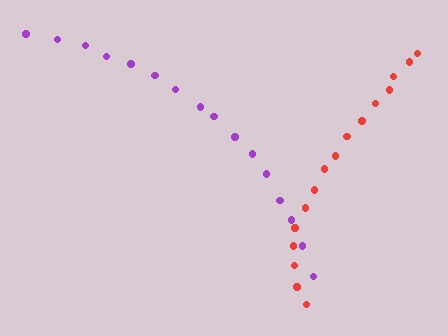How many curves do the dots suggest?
There are 2 distinct paths.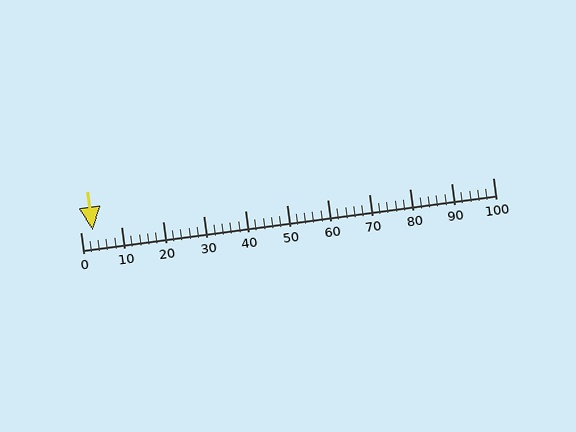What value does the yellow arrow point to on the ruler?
The yellow arrow points to approximately 3.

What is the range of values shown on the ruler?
The ruler shows values from 0 to 100.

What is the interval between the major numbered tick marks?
The major tick marks are spaced 10 units apart.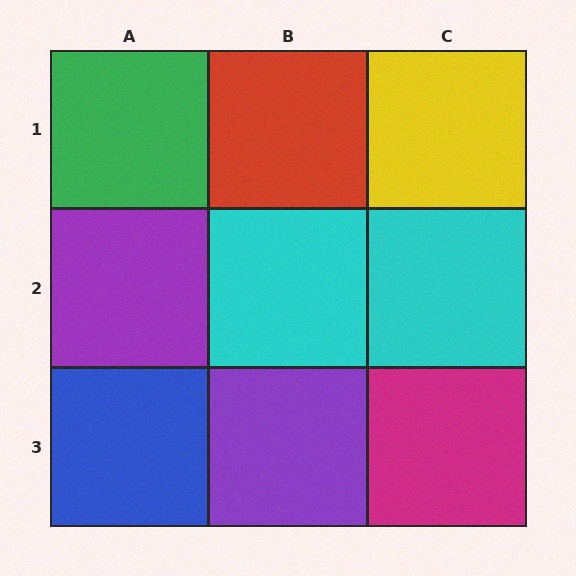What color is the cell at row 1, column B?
Red.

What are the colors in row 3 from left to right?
Blue, purple, magenta.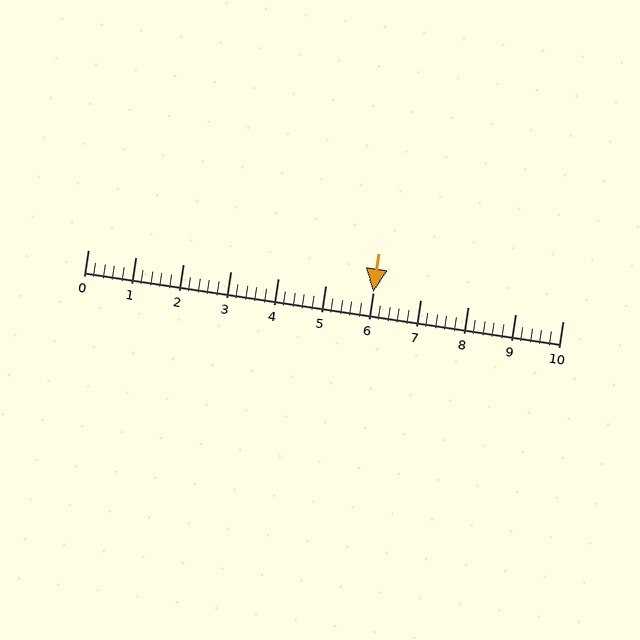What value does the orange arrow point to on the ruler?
The orange arrow points to approximately 6.0.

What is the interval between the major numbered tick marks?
The major tick marks are spaced 1 units apart.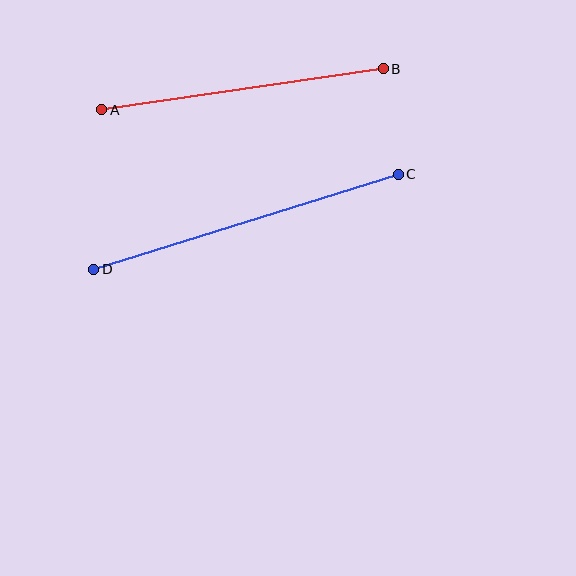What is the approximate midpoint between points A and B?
The midpoint is at approximately (243, 89) pixels.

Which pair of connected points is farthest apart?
Points C and D are farthest apart.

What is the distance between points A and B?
The distance is approximately 285 pixels.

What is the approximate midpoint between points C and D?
The midpoint is at approximately (246, 222) pixels.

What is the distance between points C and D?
The distance is approximately 319 pixels.